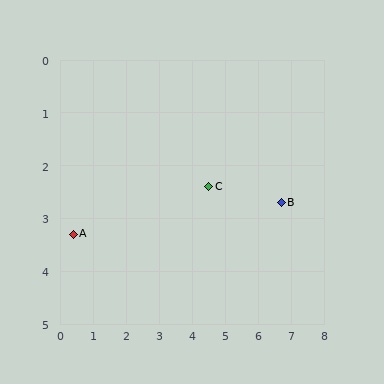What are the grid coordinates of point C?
Point C is at approximately (4.5, 2.4).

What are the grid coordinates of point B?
Point B is at approximately (6.7, 2.7).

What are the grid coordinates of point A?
Point A is at approximately (0.4, 3.3).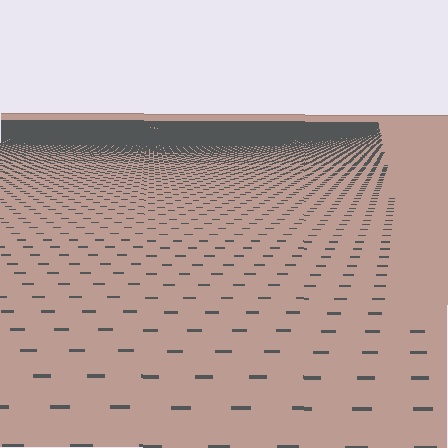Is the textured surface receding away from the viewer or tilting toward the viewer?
The surface is receding away from the viewer. Texture elements get smaller and denser toward the top.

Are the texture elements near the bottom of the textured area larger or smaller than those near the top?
Larger. Near the bottom, elements are closer to the viewer and appear at a bigger on-screen size.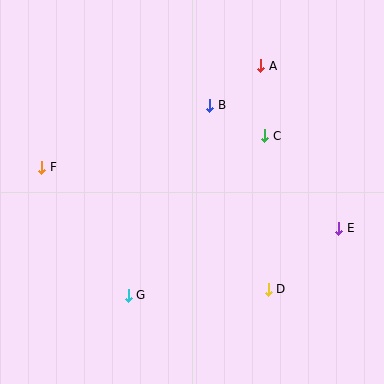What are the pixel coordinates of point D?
Point D is at (268, 289).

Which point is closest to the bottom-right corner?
Point D is closest to the bottom-right corner.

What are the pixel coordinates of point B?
Point B is at (210, 105).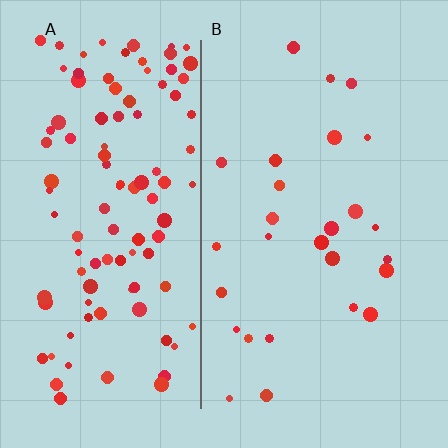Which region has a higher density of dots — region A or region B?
A (the left).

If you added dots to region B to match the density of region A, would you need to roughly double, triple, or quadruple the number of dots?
Approximately quadruple.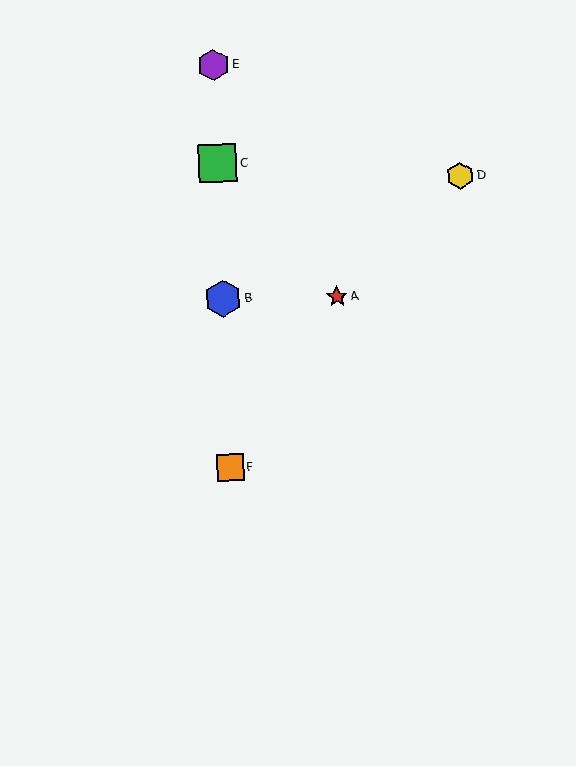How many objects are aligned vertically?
4 objects (B, C, E, F) are aligned vertically.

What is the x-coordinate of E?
Object E is at x≈213.